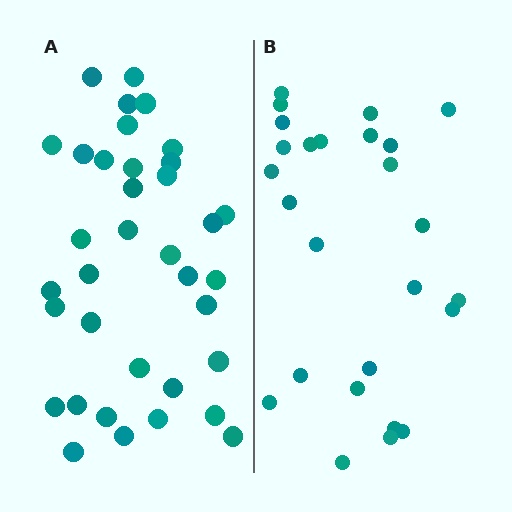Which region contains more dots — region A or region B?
Region A (the left region) has more dots.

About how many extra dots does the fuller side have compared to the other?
Region A has roughly 10 or so more dots than region B.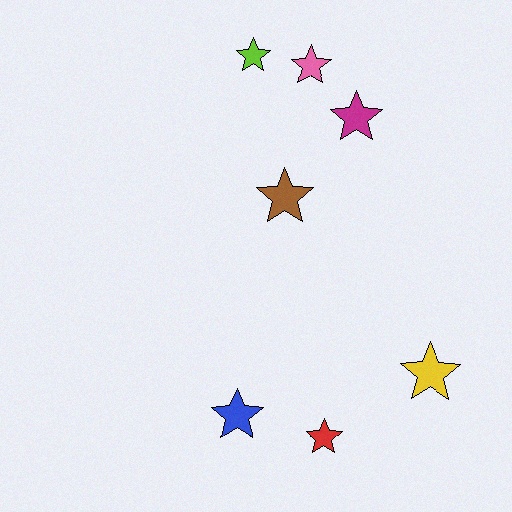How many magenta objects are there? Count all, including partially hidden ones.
There is 1 magenta object.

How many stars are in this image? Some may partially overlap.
There are 7 stars.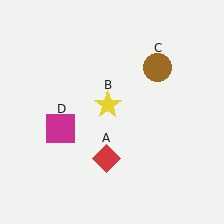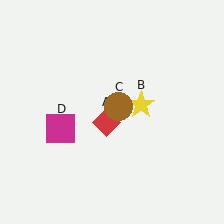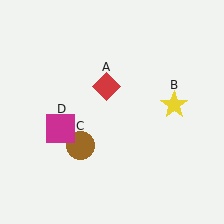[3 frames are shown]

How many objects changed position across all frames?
3 objects changed position: red diamond (object A), yellow star (object B), brown circle (object C).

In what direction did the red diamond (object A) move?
The red diamond (object A) moved up.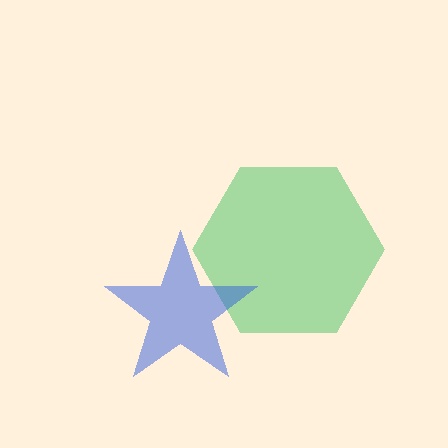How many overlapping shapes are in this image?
There are 2 overlapping shapes in the image.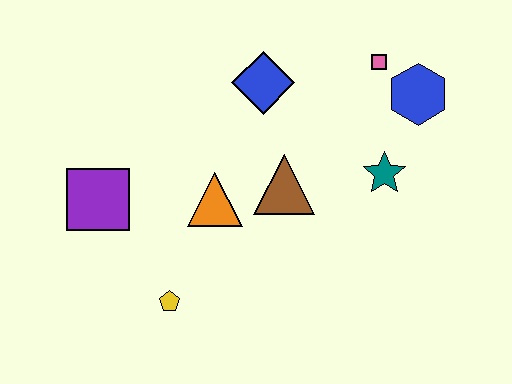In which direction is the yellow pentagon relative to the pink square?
The yellow pentagon is below the pink square.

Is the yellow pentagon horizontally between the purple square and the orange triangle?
Yes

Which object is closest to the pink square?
The blue hexagon is closest to the pink square.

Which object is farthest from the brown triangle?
The purple square is farthest from the brown triangle.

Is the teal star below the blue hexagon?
Yes